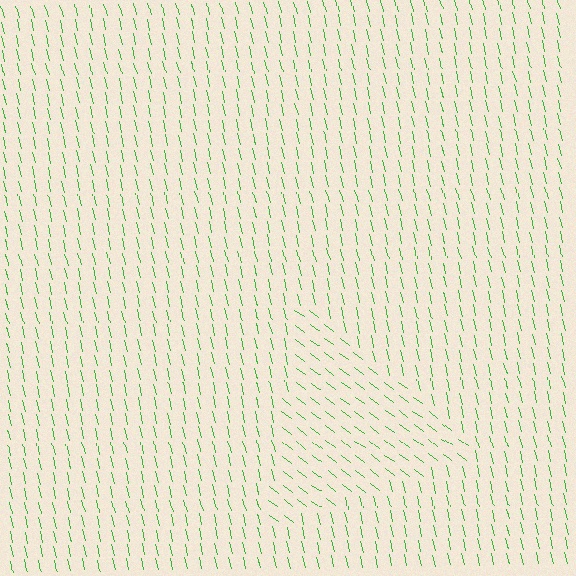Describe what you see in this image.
The image is filled with small green line segments. A triangle region in the image has lines oriented differently from the surrounding lines, creating a visible texture boundary.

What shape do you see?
I see a triangle.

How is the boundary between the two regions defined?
The boundary is defined purely by a change in line orientation (approximately 39 degrees difference). All lines are the same color and thickness.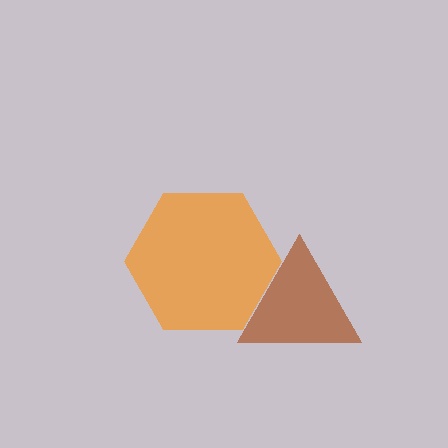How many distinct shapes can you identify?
There are 2 distinct shapes: an orange hexagon, a brown triangle.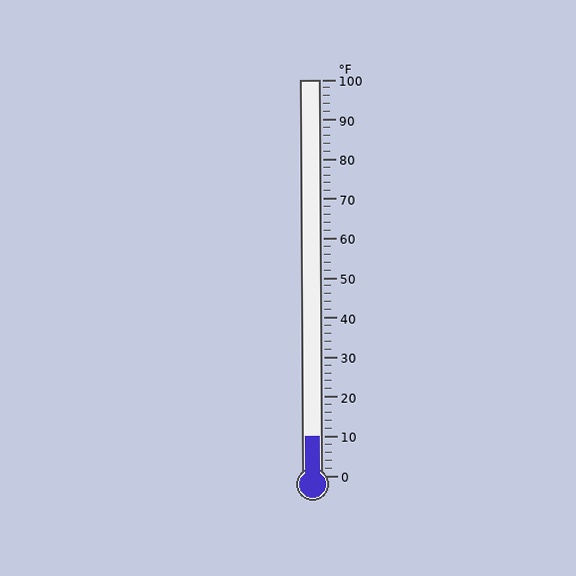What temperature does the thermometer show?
The thermometer shows approximately 10°F.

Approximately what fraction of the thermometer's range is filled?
The thermometer is filled to approximately 10% of its range.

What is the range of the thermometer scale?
The thermometer scale ranges from 0°F to 100°F.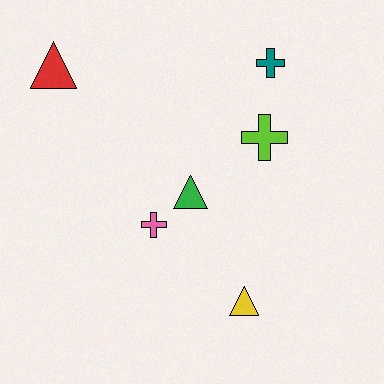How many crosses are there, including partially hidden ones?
There are 3 crosses.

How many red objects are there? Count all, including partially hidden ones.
There is 1 red object.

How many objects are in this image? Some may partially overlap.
There are 6 objects.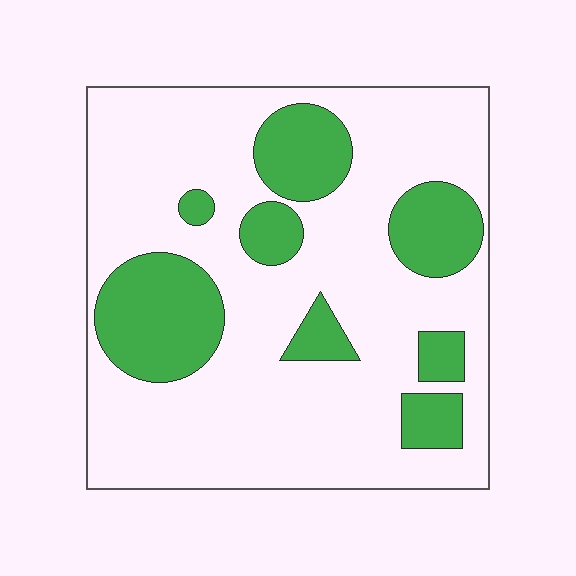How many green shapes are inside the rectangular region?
8.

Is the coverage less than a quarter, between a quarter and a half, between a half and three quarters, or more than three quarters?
Between a quarter and a half.